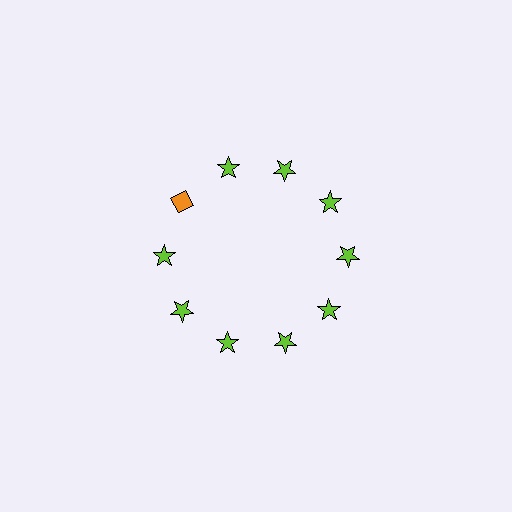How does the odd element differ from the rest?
It differs in both color (orange instead of lime) and shape (diamond instead of star).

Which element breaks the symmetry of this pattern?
The orange diamond at roughly the 10 o'clock position breaks the symmetry. All other shapes are lime stars.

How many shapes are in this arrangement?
There are 10 shapes arranged in a ring pattern.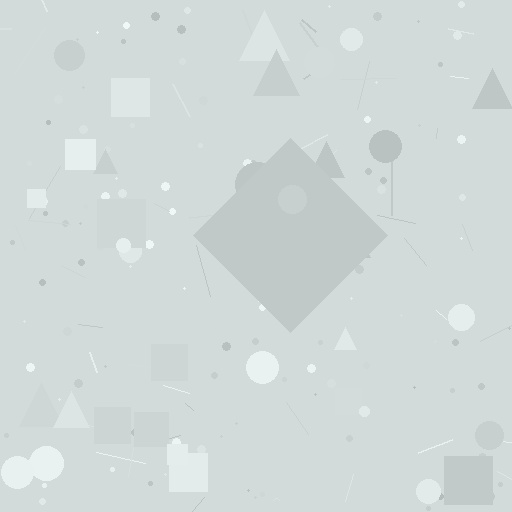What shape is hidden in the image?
A diamond is hidden in the image.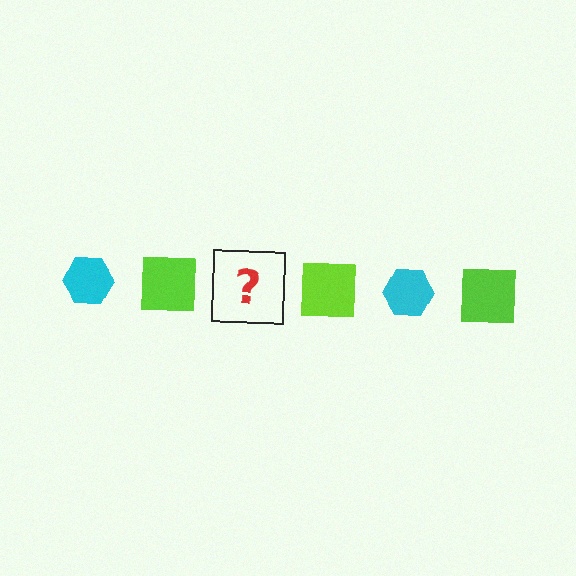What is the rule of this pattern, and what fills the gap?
The rule is that the pattern alternates between cyan hexagon and lime square. The gap should be filled with a cyan hexagon.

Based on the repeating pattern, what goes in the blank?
The blank should be a cyan hexagon.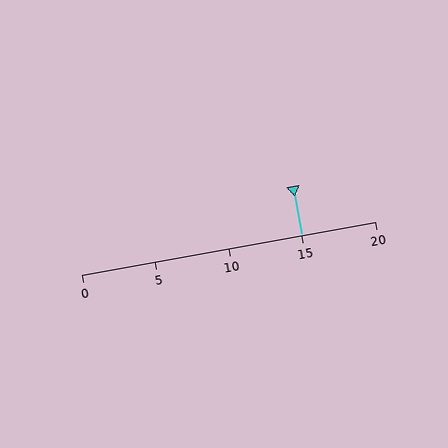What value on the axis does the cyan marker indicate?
The marker indicates approximately 15.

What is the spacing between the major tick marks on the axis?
The major ticks are spaced 5 apart.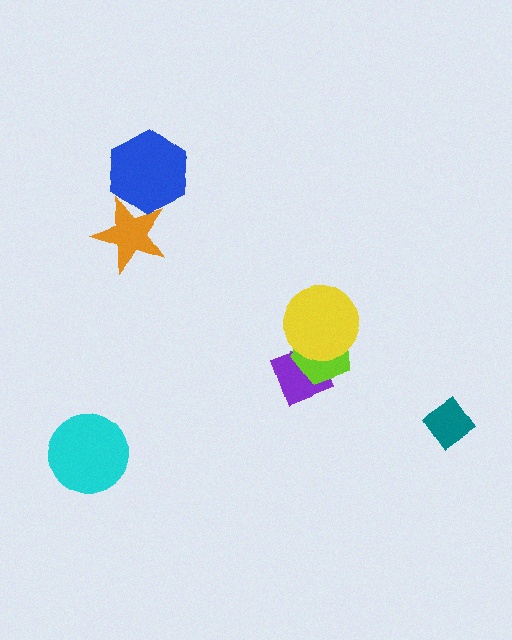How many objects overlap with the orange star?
1 object overlaps with the orange star.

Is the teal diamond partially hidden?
No, no other shape covers it.